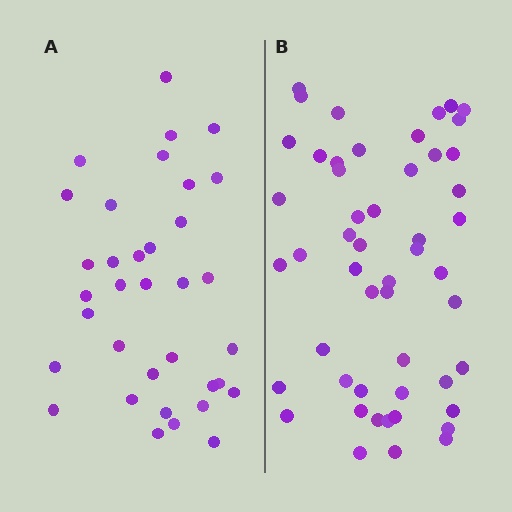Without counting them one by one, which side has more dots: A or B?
Region B (the right region) has more dots.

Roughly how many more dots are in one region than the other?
Region B has approximately 15 more dots than region A.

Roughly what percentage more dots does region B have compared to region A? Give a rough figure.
About 45% more.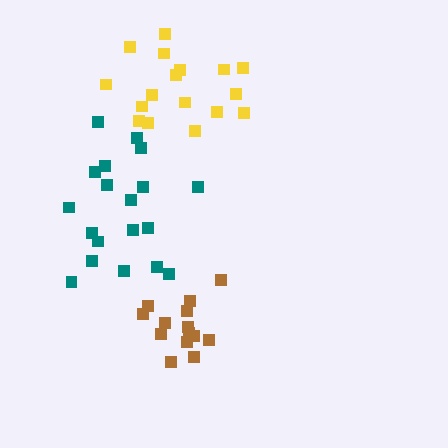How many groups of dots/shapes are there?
There are 3 groups.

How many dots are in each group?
Group 1: 19 dots, Group 2: 17 dots, Group 3: 14 dots (50 total).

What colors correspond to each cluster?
The clusters are colored: teal, yellow, brown.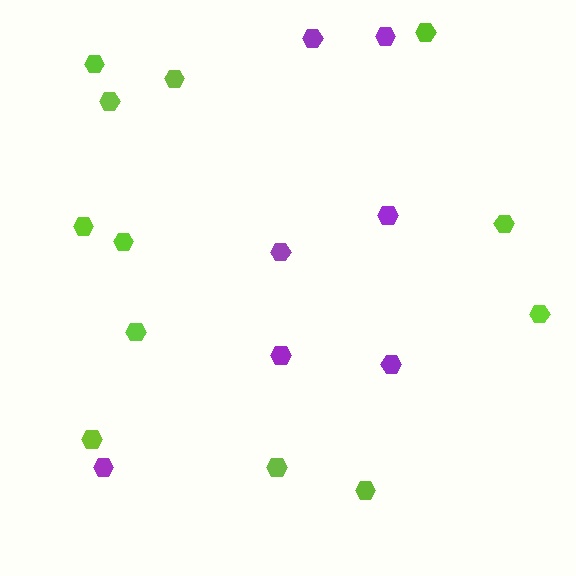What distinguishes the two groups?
There are 2 groups: one group of lime hexagons (12) and one group of purple hexagons (7).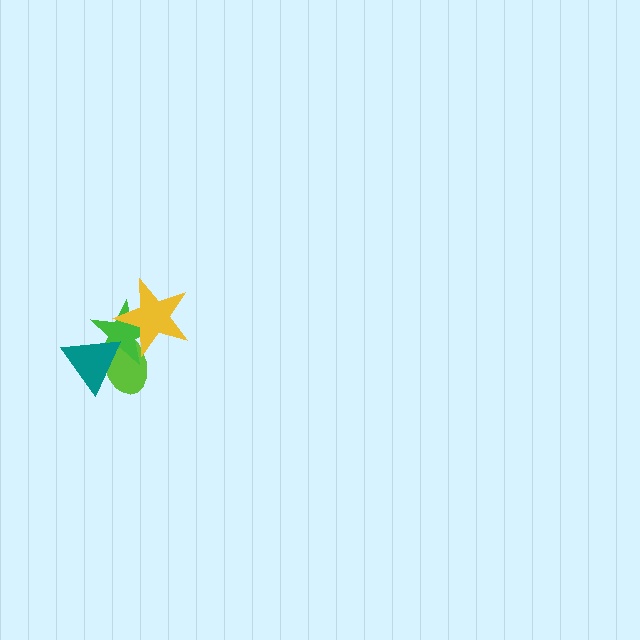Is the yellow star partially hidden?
No, no other shape covers it.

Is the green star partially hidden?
Yes, it is partially covered by another shape.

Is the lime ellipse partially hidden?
Yes, it is partially covered by another shape.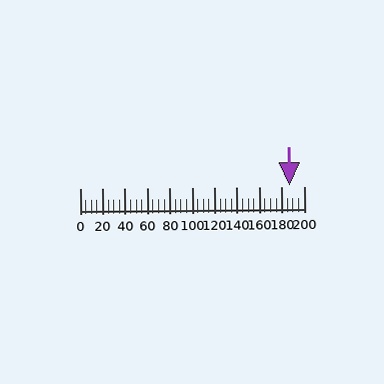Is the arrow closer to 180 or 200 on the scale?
The arrow is closer to 180.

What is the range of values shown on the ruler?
The ruler shows values from 0 to 200.